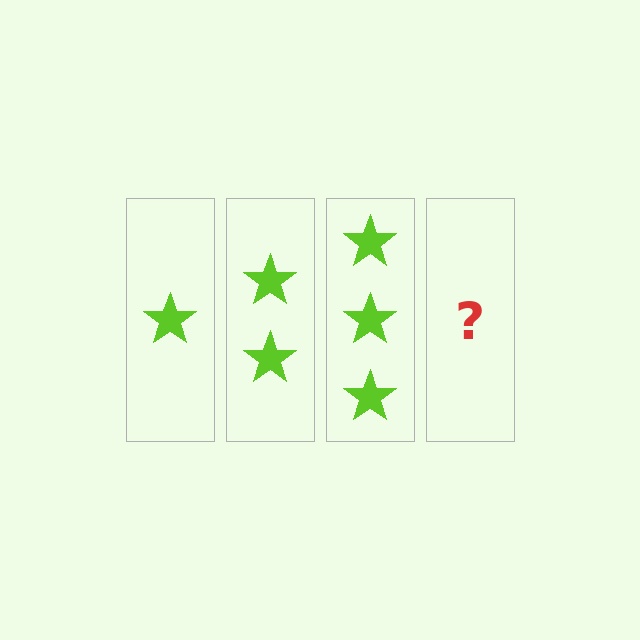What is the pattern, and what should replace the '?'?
The pattern is that each step adds one more star. The '?' should be 4 stars.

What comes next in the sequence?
The next element should be 4 stars.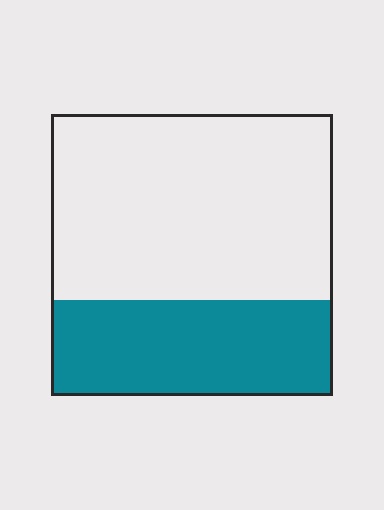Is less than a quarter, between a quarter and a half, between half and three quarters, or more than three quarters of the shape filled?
Between a quarter and a half.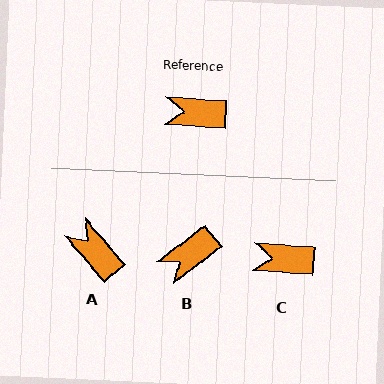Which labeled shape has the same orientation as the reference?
C.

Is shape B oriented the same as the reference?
No, it is off by about 41 degrees.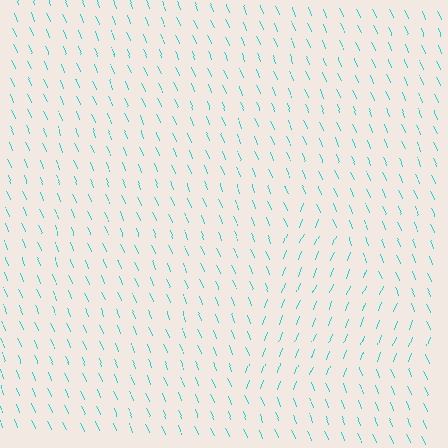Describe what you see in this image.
The image is filled with small cyan line segments. A triangle region in the image has lines oriented differently from the surrounding lines, creating a visible texture boundary.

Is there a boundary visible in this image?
Yes, there is a texture boundary formed by a change in line orientation.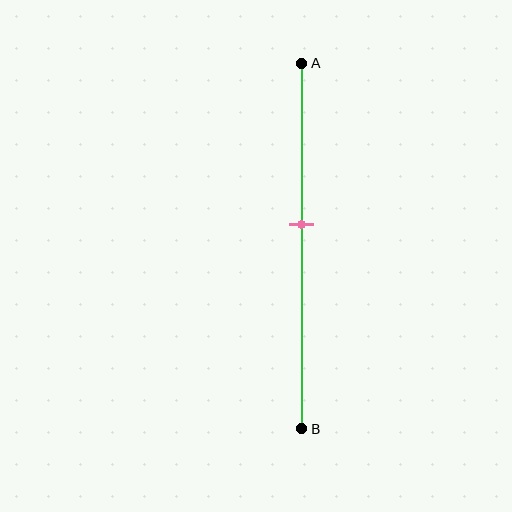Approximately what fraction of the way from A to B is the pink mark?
The pink mark is approximately 45% of the way from A to B.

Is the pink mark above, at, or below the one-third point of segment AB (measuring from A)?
The pink mark is below the one-third point of segment AB.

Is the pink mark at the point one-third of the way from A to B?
No, the mark is at about 45% from A, not at the 33% one-third point.